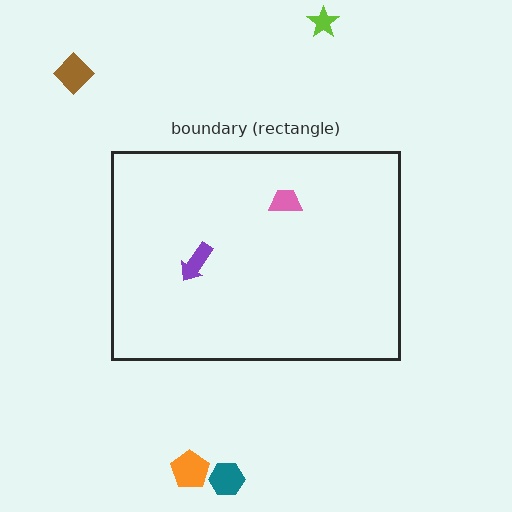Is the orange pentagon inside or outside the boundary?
Outside.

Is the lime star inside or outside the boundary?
Outside.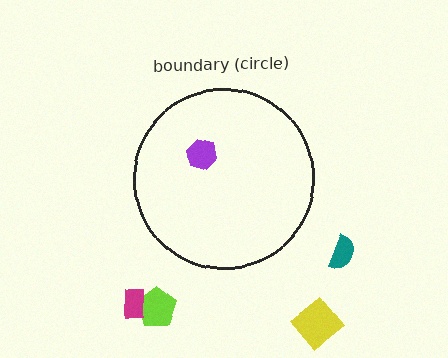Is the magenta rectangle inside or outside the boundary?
Outside.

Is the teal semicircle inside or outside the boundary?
Outside.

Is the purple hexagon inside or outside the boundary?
Inside.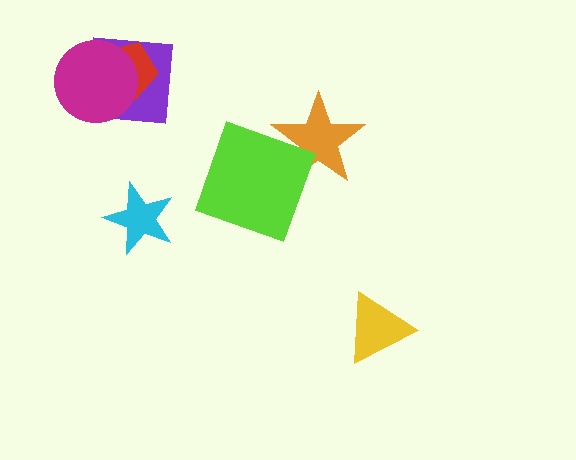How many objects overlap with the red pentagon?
2 objects overlap with the red pentagon.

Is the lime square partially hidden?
No, no other shape covers it.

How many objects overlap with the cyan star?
0 objects overlap with the cyan star.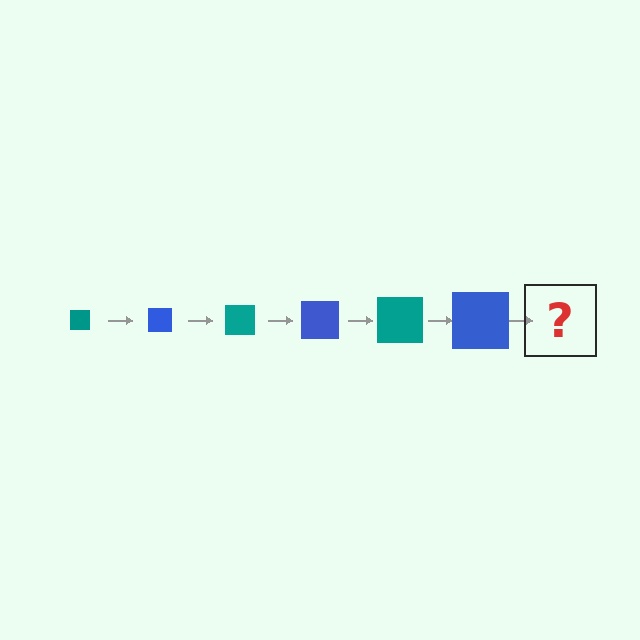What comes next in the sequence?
The next element should be a teal square, larger than the previous one.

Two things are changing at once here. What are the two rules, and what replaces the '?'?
The two rules are that the square grows larger each step and the color cycles through teal and blue. The '?' should be a teal square, larger than the previous one.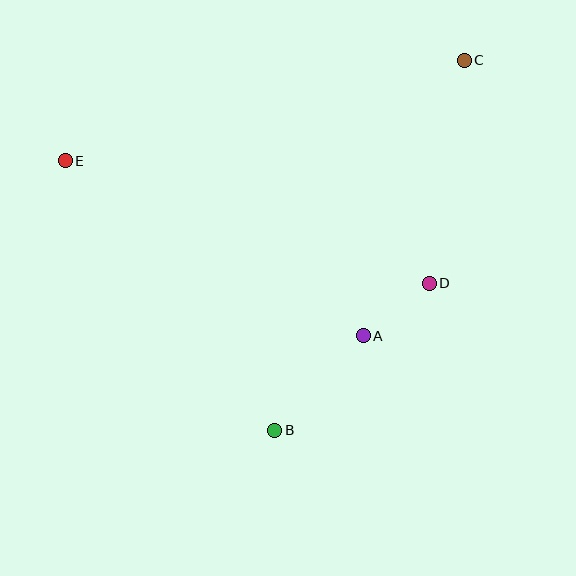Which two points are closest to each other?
Points A and D are closest to each other.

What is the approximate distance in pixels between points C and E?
The distance between C and E is approximately 412 pixels.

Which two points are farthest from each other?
Points B and C are farthest from each other.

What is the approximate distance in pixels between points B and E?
The distance between B and E is approximately 341 pixels.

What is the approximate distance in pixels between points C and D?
The distance between C and D is approximately 226 pixels.